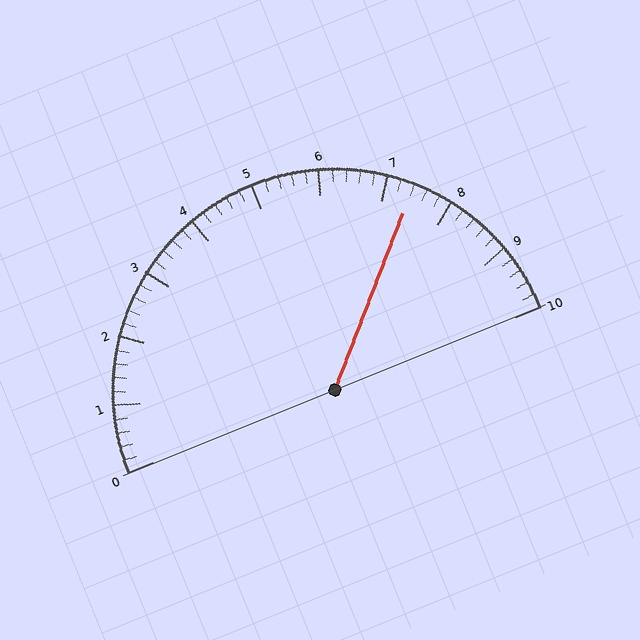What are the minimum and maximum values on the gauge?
The gauge ranges from 0 to 10.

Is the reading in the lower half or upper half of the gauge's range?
The reading is in the upper half of the range (0 to 10).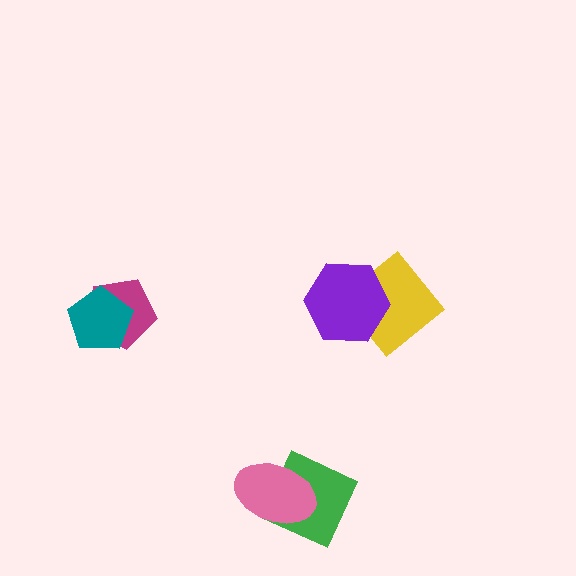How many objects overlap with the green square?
1 object overlaps with the green square.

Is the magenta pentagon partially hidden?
Yes, it is partially covered by another shape.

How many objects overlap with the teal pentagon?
1 object overlaps with the teal pentagon.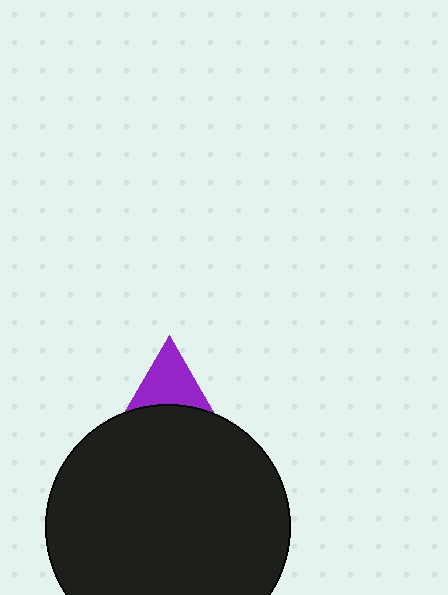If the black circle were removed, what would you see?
You would see the complete purple triangle.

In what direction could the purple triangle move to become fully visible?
The purple triangle could move up. That would shift it out from behind the black circle entirely.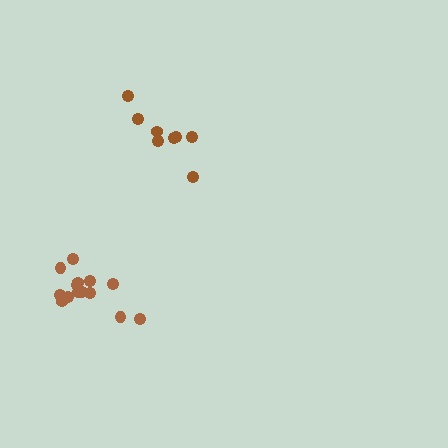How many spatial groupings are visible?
There are 2 spatial groupings.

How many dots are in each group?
Group 1: 8 dots, Group 2: 14 dots (22 total).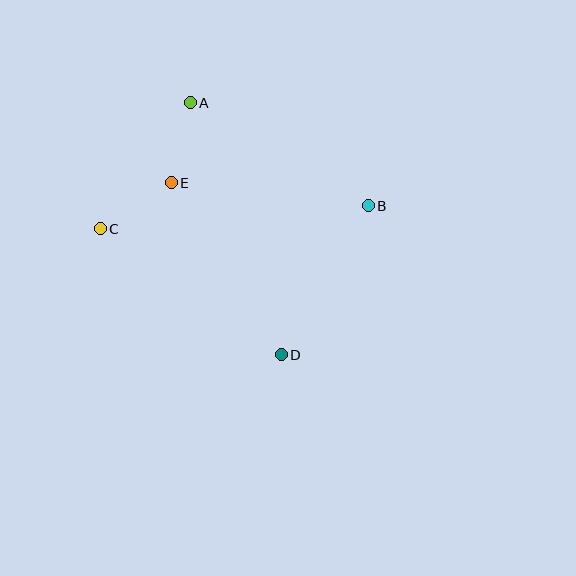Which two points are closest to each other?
Points A and E are closest to each other.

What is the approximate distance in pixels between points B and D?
The distance between B and D is approximately 173 pixels.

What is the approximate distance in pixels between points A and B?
The distance between A and B is approximately 206 pixels.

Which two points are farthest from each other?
Points B and C are farthest from each other.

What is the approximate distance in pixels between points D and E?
The distance between D and E is approximately 204 pixels.